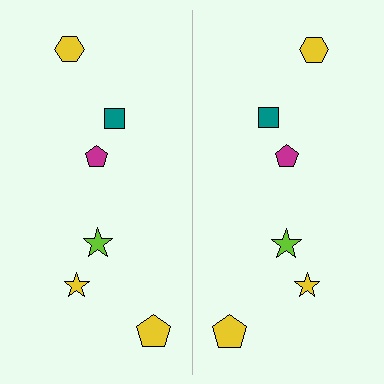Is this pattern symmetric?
Yes, this pattern has bilateral (reflection) symmetry.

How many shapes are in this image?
There are 12 shapes in this image.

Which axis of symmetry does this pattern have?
The pattern has a vertical axis of symmetry running through the center of the image.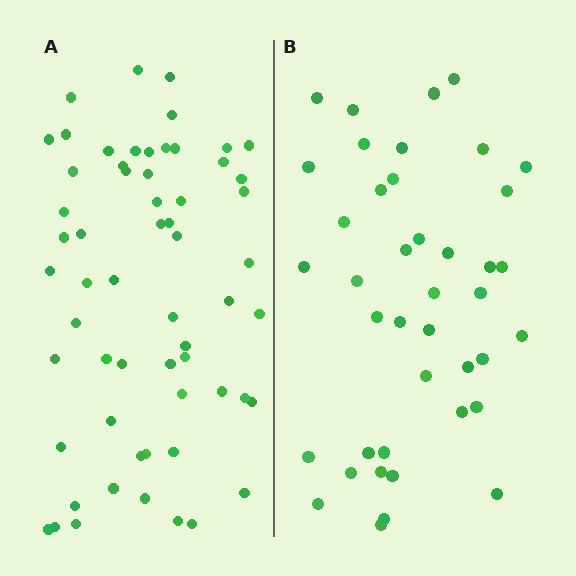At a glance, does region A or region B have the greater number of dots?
Region A (the left region) has more dots.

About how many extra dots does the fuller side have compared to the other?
Region A has approximately 20 more dots than region B.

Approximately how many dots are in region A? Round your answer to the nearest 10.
About 60 dots.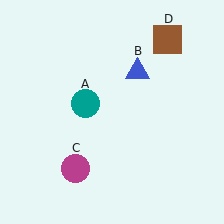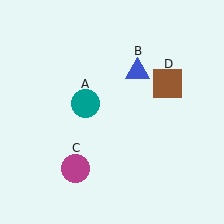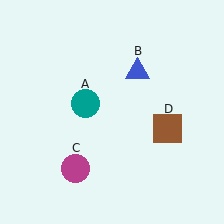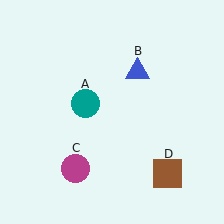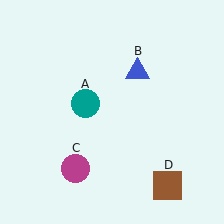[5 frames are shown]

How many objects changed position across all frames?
1 object changed position: brown square (object D).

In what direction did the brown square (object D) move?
The brown square (object D) moved down.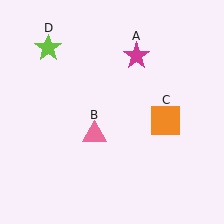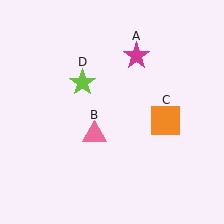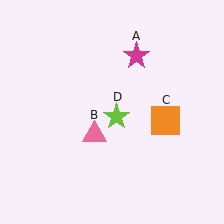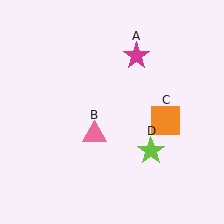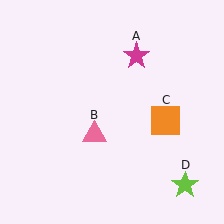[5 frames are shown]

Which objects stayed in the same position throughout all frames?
Magenta star (object A) and pink triangle (object B) and orange square (object C) remained stationary.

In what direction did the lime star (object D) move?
The lime star (object D) moved down and to the right.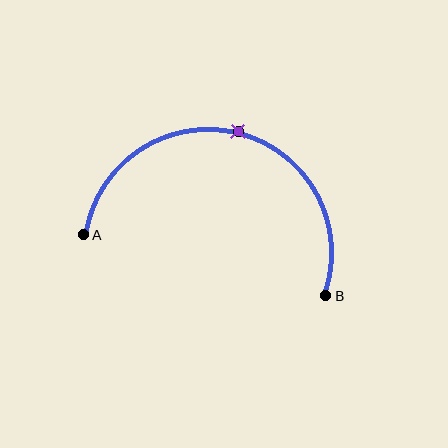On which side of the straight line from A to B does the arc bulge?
The arc bulges above the straight line connecting A and B.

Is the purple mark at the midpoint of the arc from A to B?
Yes. The purple mark lies on the arc at equal arc-length from both A and B — it is the arc midpoint.